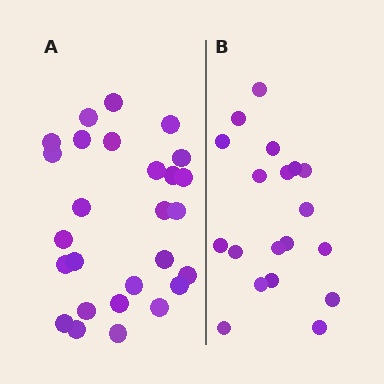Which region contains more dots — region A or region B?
Region A (the left region) has more dots.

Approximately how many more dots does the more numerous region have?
Region A has roughly 8 or so more dots than region B.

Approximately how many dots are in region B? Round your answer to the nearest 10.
About 20 dots. (The exact count is 19, which rounds to 20.)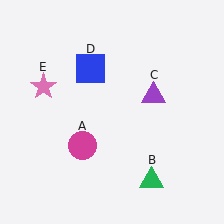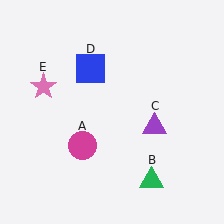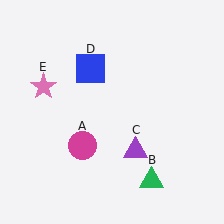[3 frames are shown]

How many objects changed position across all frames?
1 object changed position: purple triangle (object C).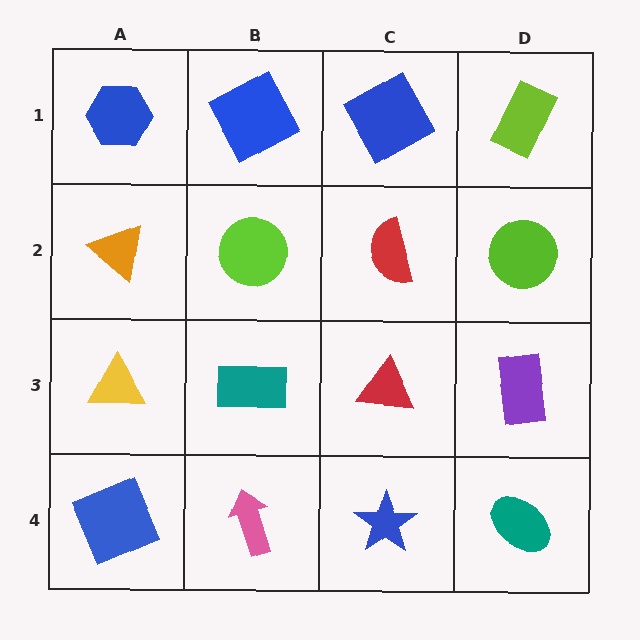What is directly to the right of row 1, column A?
A blue square.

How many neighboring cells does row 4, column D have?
2.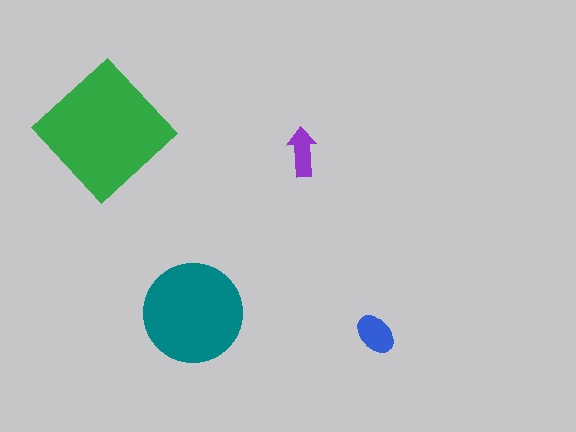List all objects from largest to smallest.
The green diamond, the teal circle, the blue ellipse, the purple arrow.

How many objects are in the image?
There are 4 objects in the image.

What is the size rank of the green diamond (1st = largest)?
1st.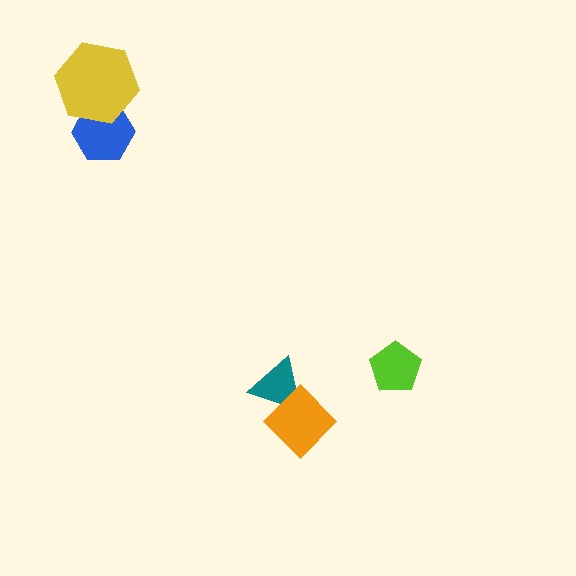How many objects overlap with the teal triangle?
1 object overlaps with the teal triangle.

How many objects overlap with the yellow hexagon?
1 object overlaps with the yellow hexagon.